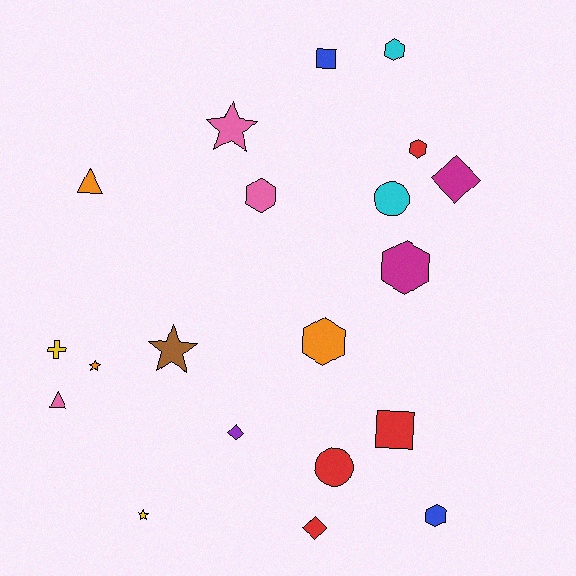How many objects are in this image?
There are 20 objects.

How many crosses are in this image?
There is 1 cross.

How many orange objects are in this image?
There are 3 orange objects.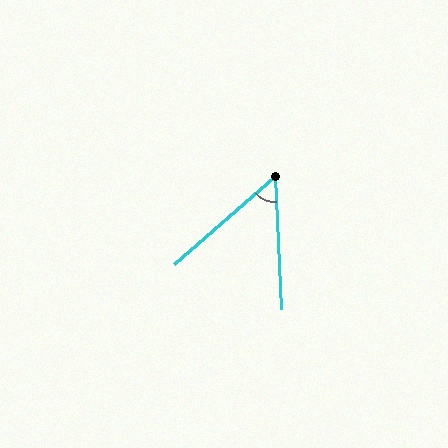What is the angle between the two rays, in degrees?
Approximately 52 degrees.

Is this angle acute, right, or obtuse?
It is acute.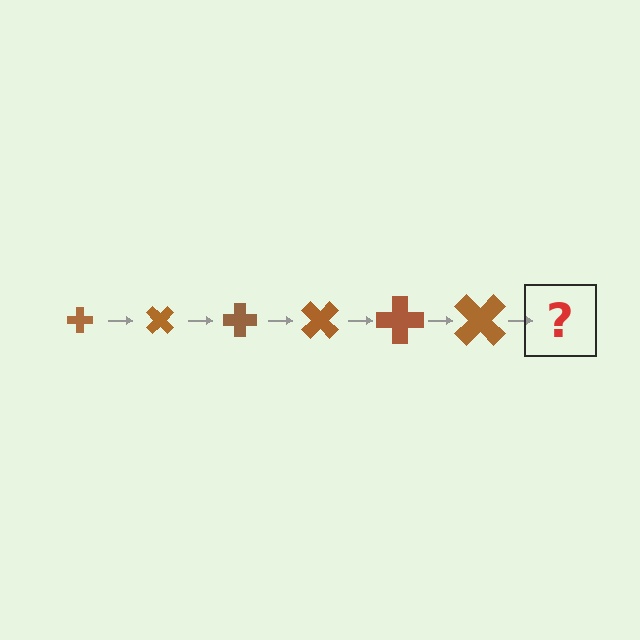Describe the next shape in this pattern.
It should be a cross, larger than the previous one and rotated 270 degrees from the start.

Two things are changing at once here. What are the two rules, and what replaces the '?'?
The two rules are that the cross grows larger each step and it rotates 45 degrees each step. The '?' should be a cross, larger than the previous one and rotated 270 degrees from the start.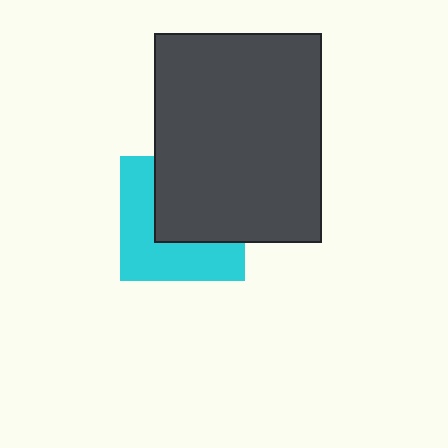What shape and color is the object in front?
The object in front is a dark gray rectangle.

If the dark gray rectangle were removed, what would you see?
You would see the complete cyan square.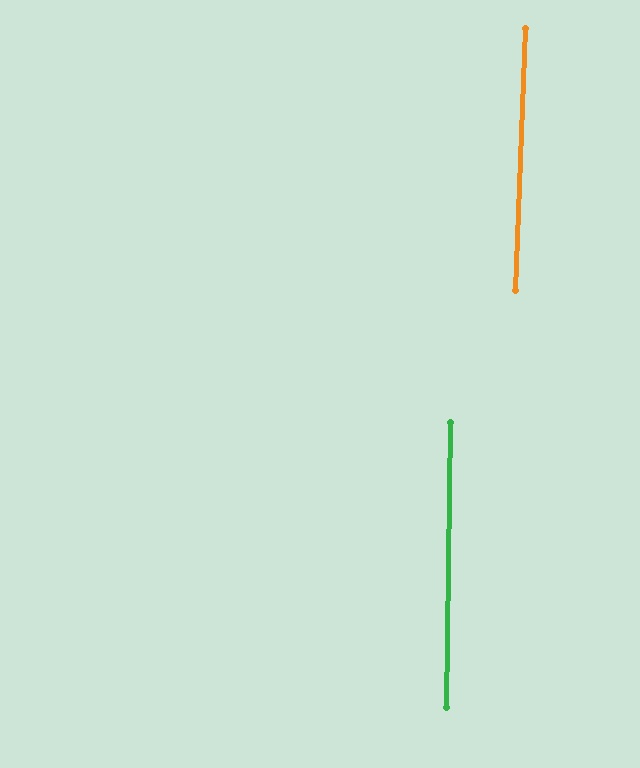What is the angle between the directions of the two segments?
Approximately 1 degree.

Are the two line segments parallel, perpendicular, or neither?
Parallel — their directions differ by only 1.4°.